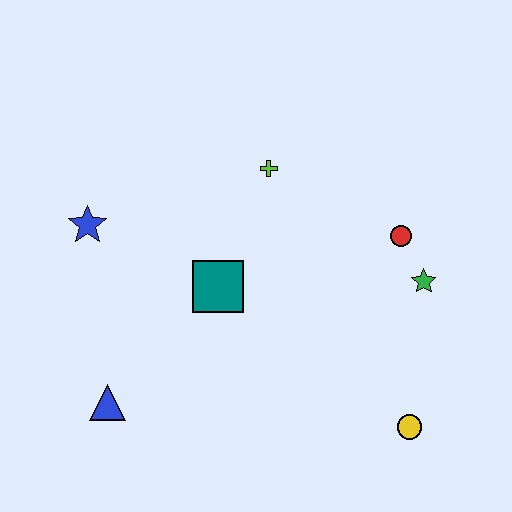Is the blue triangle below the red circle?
Yes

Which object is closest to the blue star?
The teal square is closest to the blue star.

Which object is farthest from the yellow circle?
The blue star is farthest from the yellow circle.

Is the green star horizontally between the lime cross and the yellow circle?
No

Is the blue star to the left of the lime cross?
Yes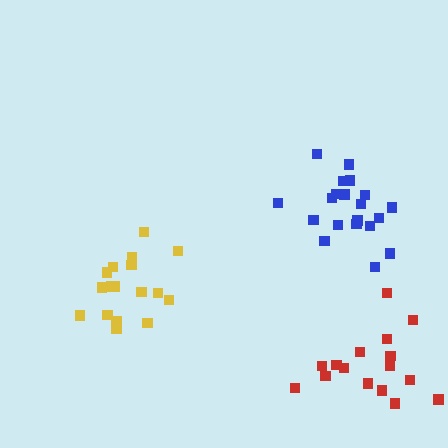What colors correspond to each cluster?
The clusters are colored: yellow, blue, red.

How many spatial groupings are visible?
There are 3 spatial groupings.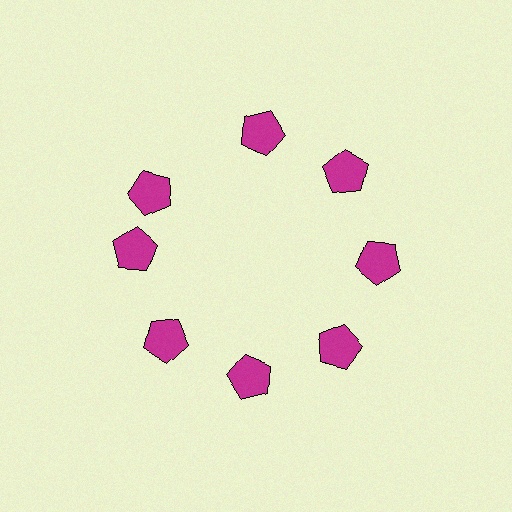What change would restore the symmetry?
The symmetry would be restored by rotating it back into even spacing with its neighbors so that all 8 pentagons sit at equal angles and equal distance from the center.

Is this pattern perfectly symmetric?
No. The 8 magenta pentagons are arranged in a ring, but one element near the 10 o'clock position is rotated out of alignment along the ring, breaking the 8-fold rotational symmetry.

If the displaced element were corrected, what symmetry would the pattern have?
It would have 8-fold rotational symmetry — the pattern would map onto itself every 45 degrees.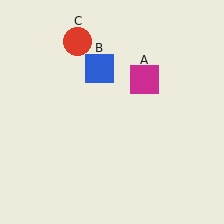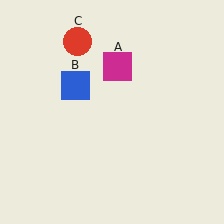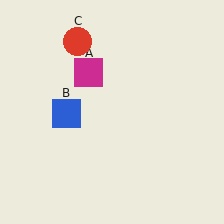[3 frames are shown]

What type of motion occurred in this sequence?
The magenta square (object A), blue square (object B) rotated counterclockwise around the center of the scene.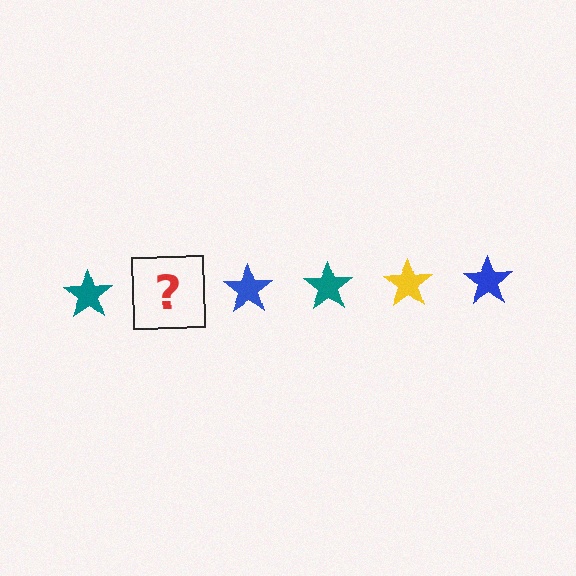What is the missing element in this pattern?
The missing element is a yellow star.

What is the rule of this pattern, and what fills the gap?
The rule is that the pattern cycles through teal, yellow, blue stars. The gap should be filled with a yellow star.